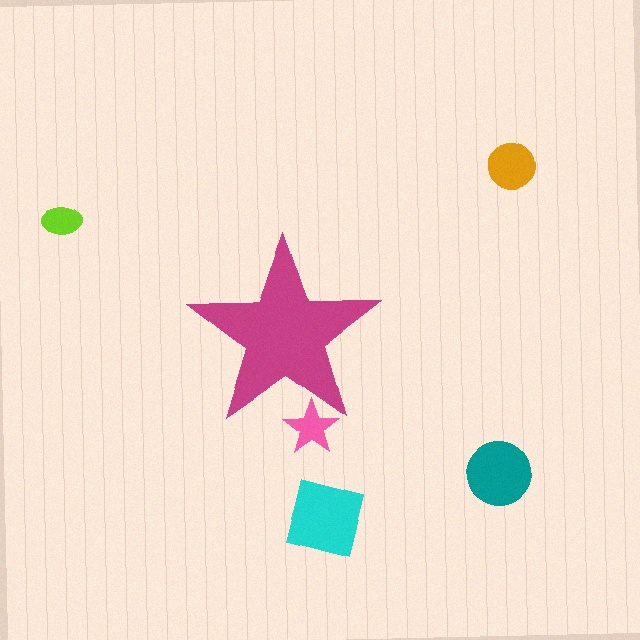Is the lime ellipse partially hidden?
No, the lime ellipse is fully visible.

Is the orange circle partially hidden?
No, the orange circle is fully visible.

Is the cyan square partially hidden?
No, the cyan square is fully visible.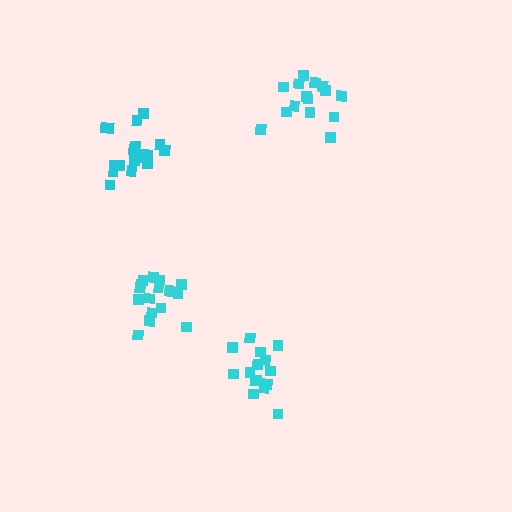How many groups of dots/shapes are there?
There are 4 groups.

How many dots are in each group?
Group 1: 18 dots, Group 2: 17 dots, Group 3: 15 dots, Group 4: 15 dots (65 total).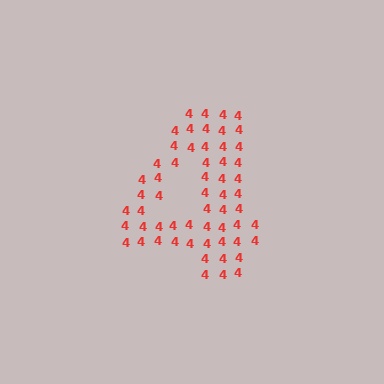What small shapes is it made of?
It is made of small digit 4's.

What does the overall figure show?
The overall figure shows the digit 4.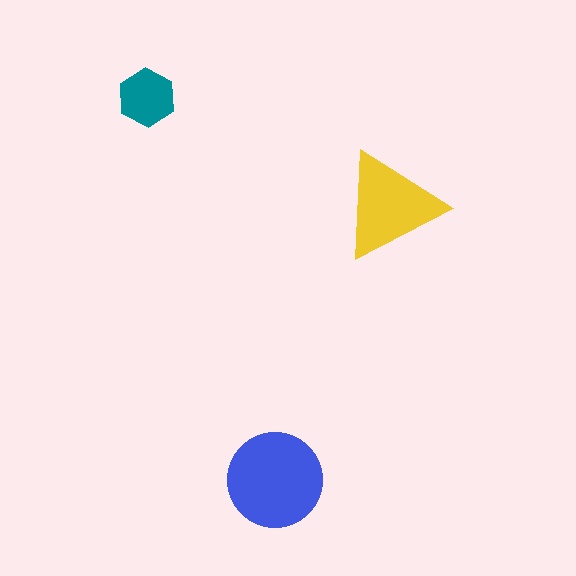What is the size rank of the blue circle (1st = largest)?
1st.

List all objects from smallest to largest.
The teal hexagon, the yellow triangle, the blue circle.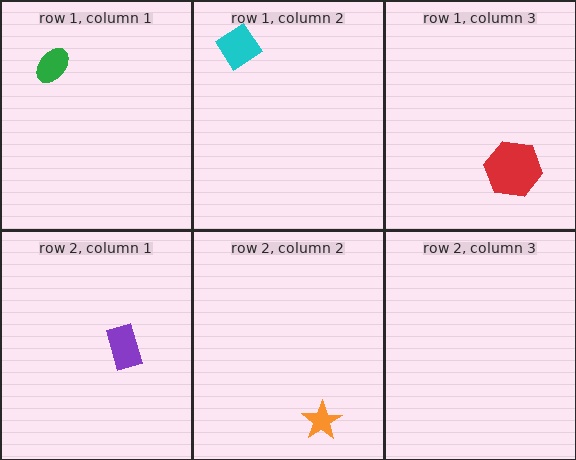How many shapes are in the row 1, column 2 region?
1.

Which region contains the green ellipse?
The row 1, column 1 region.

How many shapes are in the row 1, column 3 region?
1.